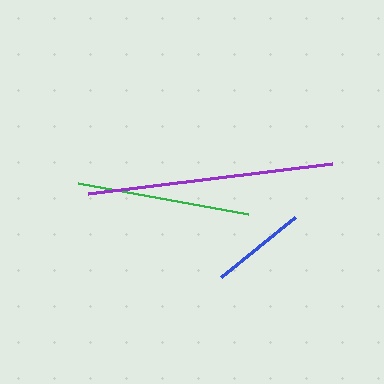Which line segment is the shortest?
The blue line is the shortest at approximately 95 pixels.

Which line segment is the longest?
The purple line is the longest at approximately 246 pixels.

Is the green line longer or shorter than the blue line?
The green line is longer than the blue line.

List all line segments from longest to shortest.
From longest to shortest: purple, green, blue.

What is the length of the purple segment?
The purple segment is approximately 246 pixels long.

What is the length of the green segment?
The green segment is approximately 173 pixels long.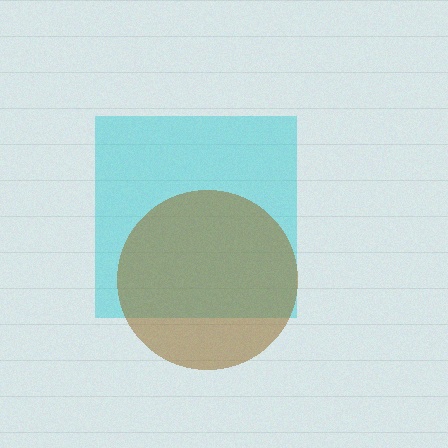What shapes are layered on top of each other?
The layered shapes are: a cyan square, a brown circle.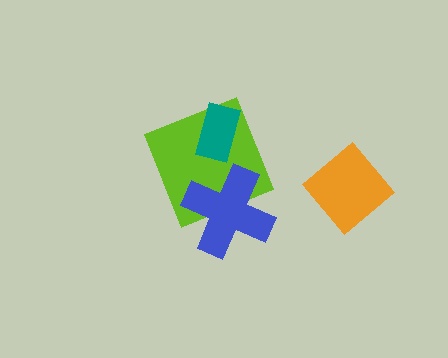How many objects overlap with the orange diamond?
0 objects overlap with the orange diamond.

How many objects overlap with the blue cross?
1 object overlaps with the blue cross.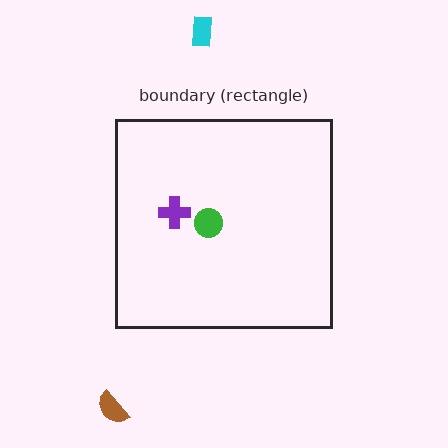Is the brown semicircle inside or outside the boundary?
Outside.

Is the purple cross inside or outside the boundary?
Inside.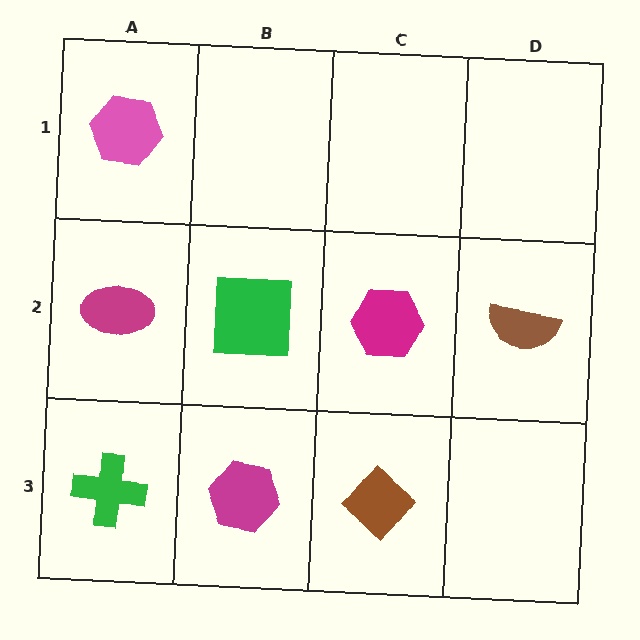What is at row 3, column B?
A magenta hexagon.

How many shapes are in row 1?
1 shape.